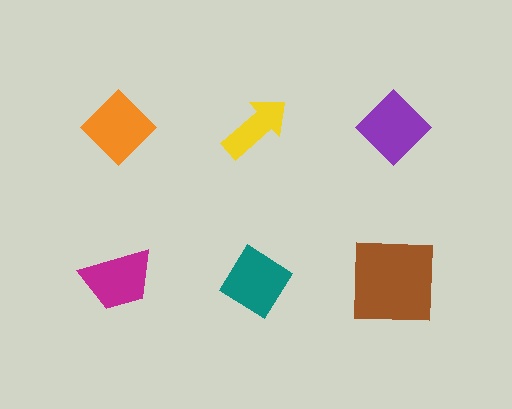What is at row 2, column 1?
A magenta trapezoid.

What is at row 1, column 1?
An orange diamond.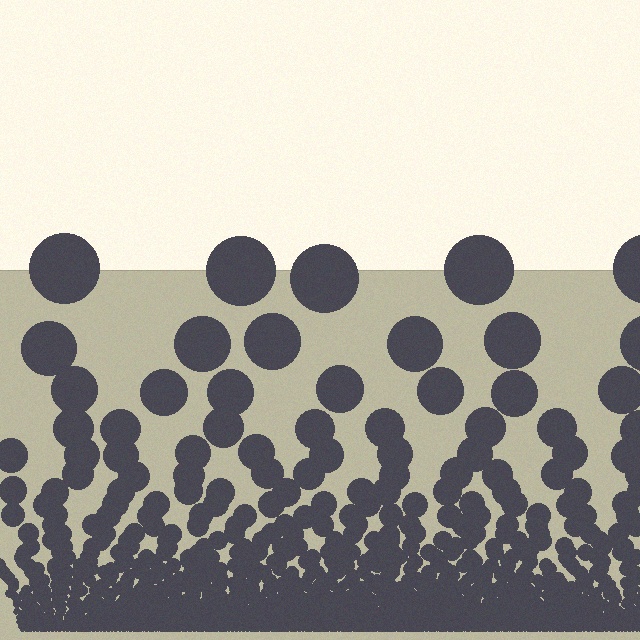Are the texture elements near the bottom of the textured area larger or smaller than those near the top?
Smaller. The gradient is inverted — elements near the bottom are smaller and denser.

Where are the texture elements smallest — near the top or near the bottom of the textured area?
Near the bottom.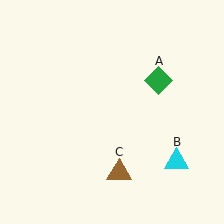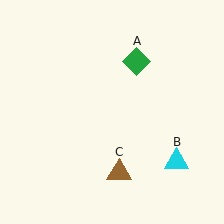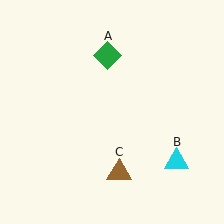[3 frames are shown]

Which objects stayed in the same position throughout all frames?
Cyan triangle (object B) and brown triangle (object C) remained stationary.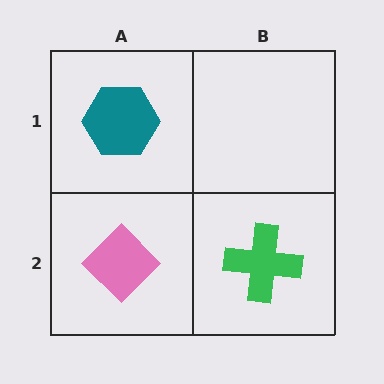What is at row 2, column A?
A pink diamond.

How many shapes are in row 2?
2 shapes.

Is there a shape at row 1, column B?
No, that cell is empty.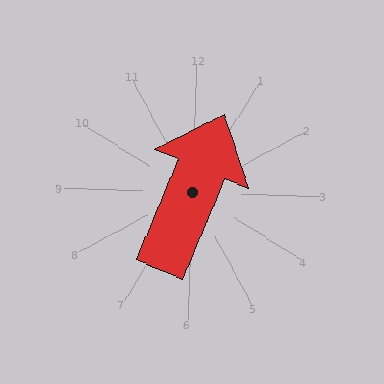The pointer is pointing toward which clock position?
Roughly 1 o'clock.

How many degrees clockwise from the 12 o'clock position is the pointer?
Approximately 21 degrees.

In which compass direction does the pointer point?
North.